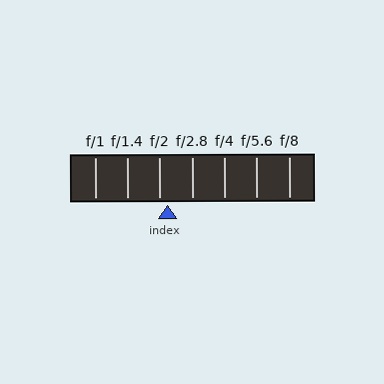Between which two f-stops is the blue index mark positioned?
The index mark is between f/2 and f/2.8.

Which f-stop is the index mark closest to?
The index mark is closest to f/2.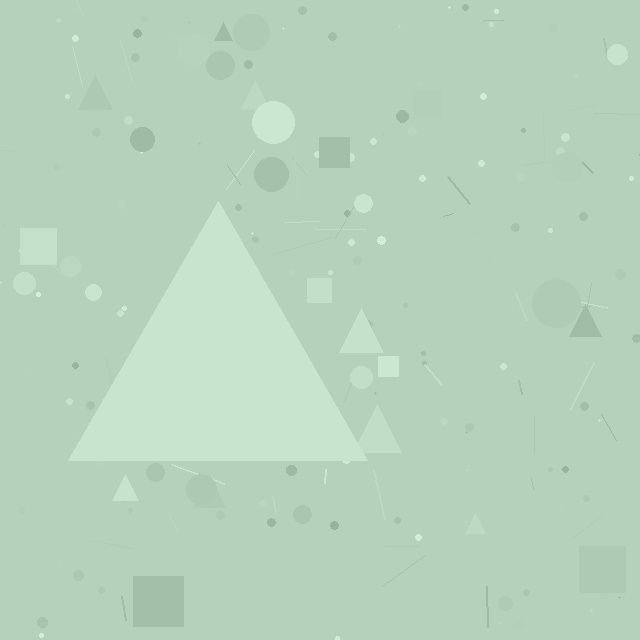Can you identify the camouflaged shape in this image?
The camouflaged shape is a triangle.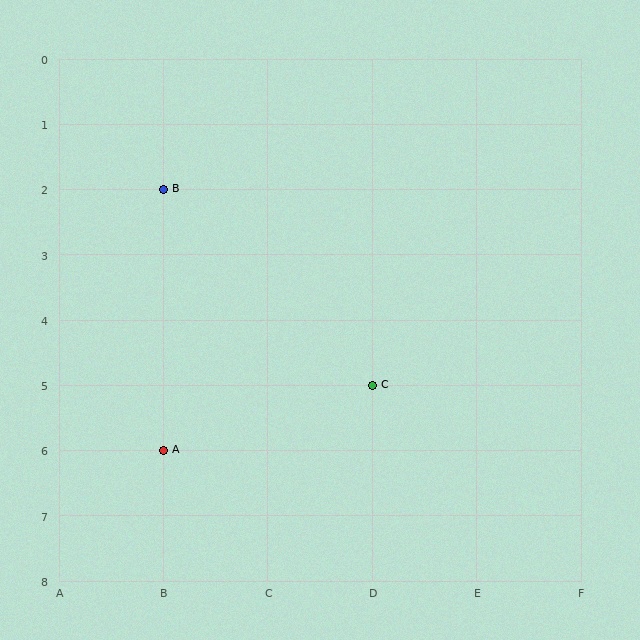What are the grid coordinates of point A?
Point A is at grid coordinates (B, 6).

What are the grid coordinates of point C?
Point C is at grid coordinates (D, 5).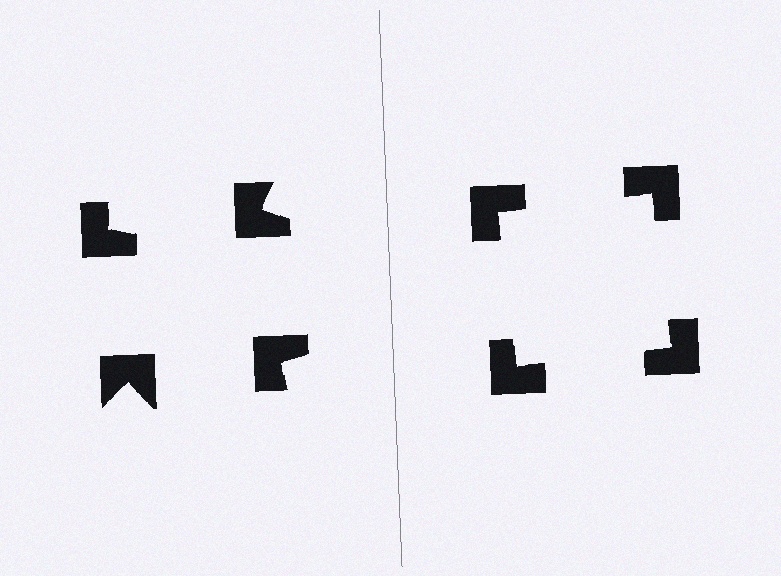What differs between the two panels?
The notched squares are positioned identically on both sides; only the wedge orientations differ. On the right they align to a square; on the left they are misaligned.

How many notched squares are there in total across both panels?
8 — 4 on each side.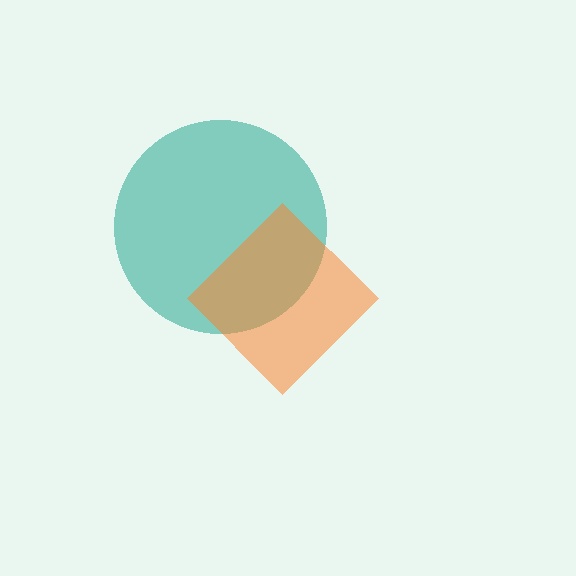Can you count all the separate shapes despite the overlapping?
Yes, there are 2 separate shapes.